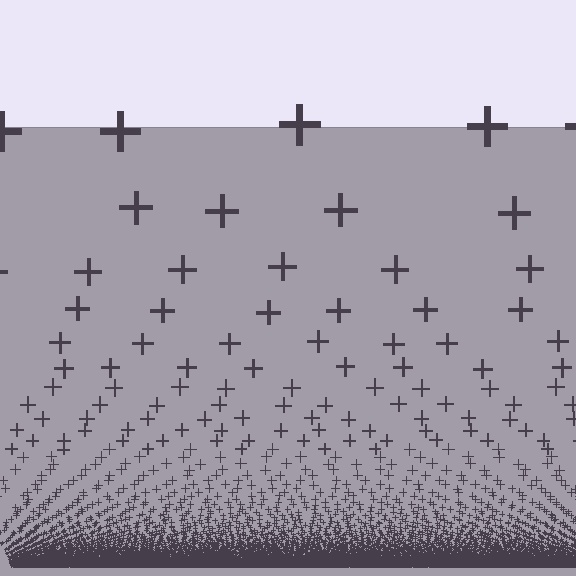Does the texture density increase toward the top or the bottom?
Density increases toward the bottom.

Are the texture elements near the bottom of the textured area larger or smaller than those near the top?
Smaller. The gradient is inverted — elements near the bottom are smaller and denser.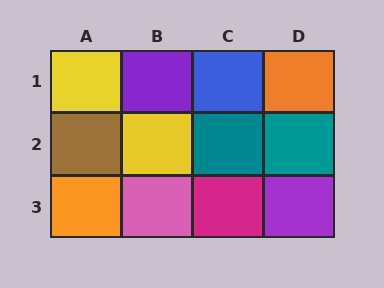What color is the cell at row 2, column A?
Brown.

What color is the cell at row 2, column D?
Teal.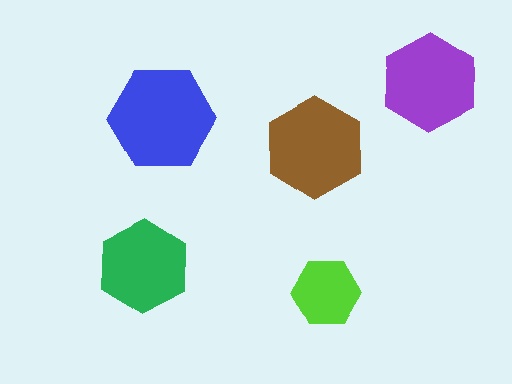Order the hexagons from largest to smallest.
the blue one, the brown one, the purple one, the green one, the lime one.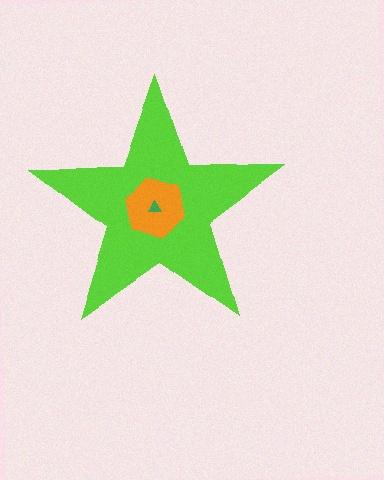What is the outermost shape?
The lime star.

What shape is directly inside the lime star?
The orange hexagon.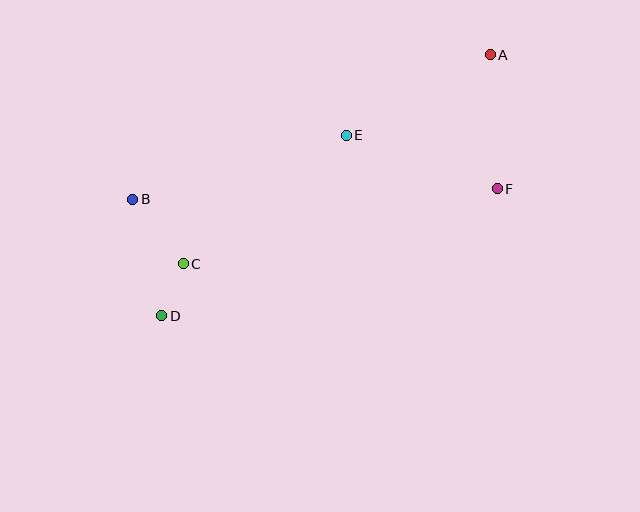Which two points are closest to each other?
Points C and D are closest to each other.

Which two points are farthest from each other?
Points A and D are farthest from each other.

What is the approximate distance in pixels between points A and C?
The distance between A and C is approximately 372 pixels.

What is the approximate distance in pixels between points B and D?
The distance between B and D is approximately 120 pixels.